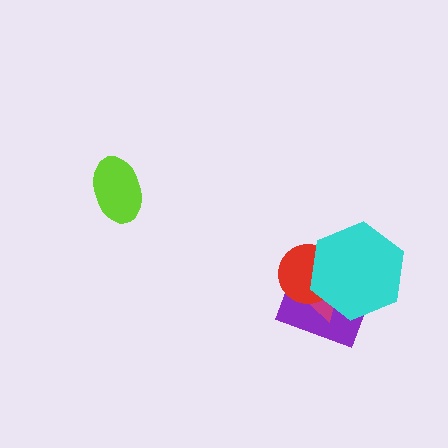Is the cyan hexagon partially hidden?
No, no other shape covers it.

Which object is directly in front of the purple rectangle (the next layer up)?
The magenta triangle is directly in front of the purple rectangle.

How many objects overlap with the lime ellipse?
0 objects overlap with the lime ellipse.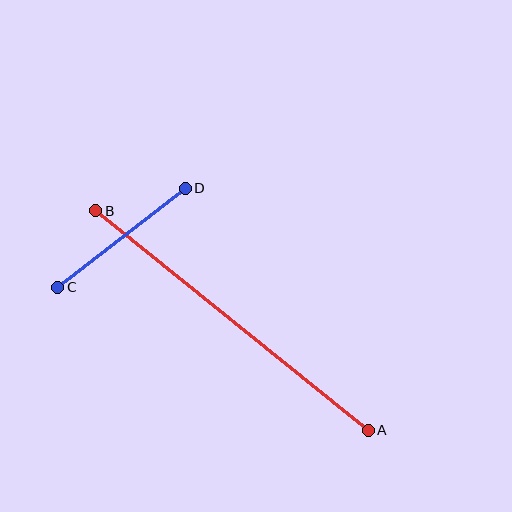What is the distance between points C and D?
The distance is approximately 162 pixels.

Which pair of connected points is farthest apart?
Points A and B are farthest apart.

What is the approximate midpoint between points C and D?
The midpoint is at approximately (121, 238) pixels.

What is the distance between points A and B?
The distance is approximately 350 pixels.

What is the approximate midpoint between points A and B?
The midpoint is at approximately (232, 320) pixels.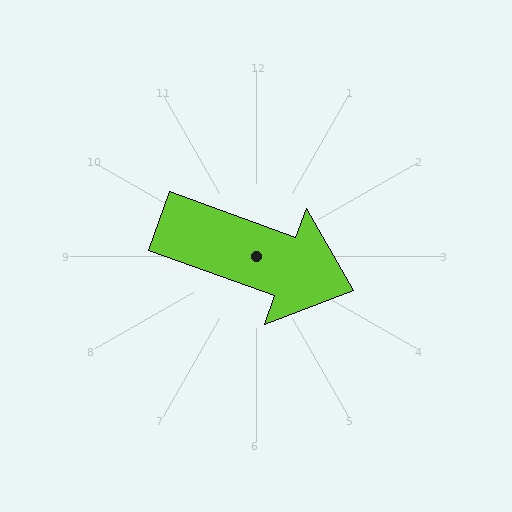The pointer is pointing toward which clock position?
Roughly 4 o'clock.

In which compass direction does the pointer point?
East.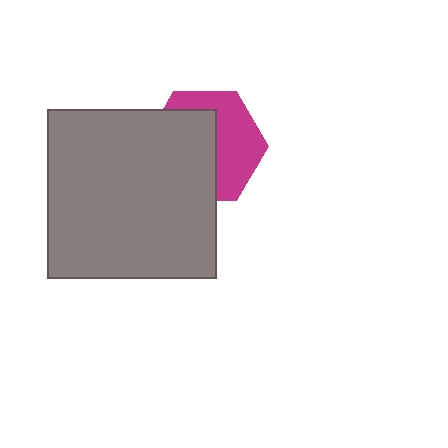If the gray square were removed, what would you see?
You would see the complete magenta hexagon.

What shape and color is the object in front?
The object in front is a gray square.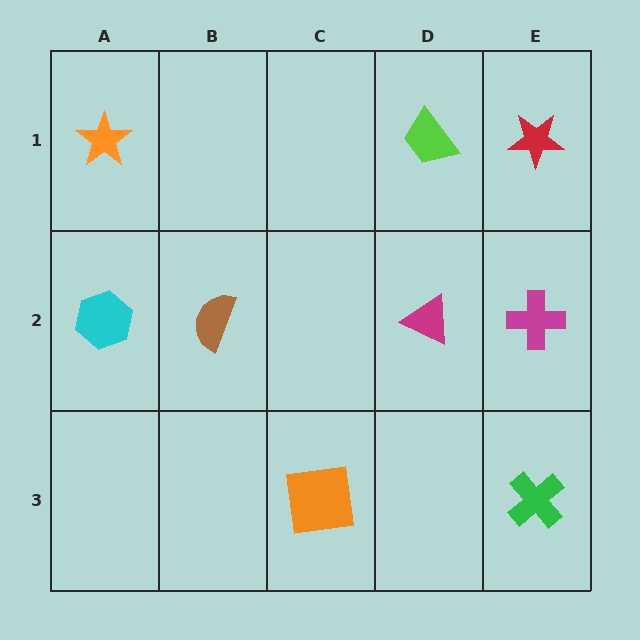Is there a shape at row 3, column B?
No, that cell is empty.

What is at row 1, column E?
A red star.